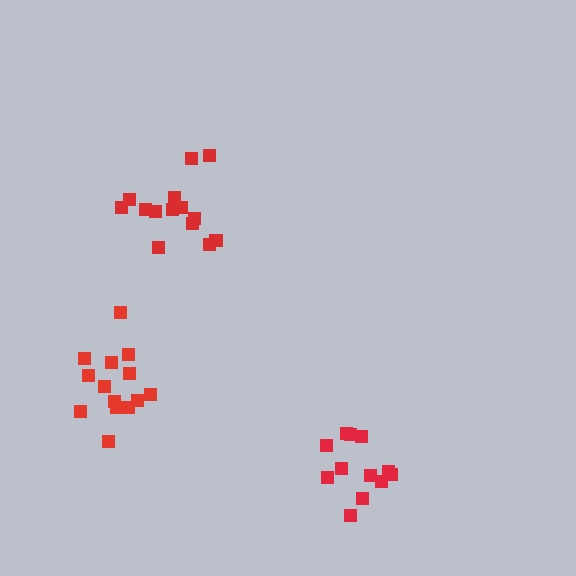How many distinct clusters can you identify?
There are 3 distinct clusters.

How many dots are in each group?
Group 1: 14 dots, Group 2: 14 dots, Group 3: 12 dots (40 total).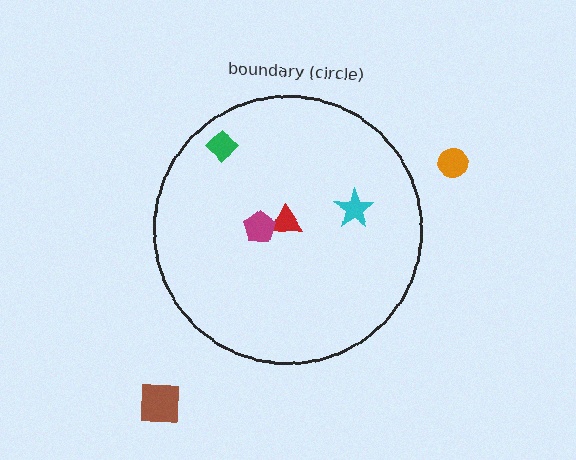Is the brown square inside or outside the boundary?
Outside.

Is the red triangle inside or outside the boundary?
Inside.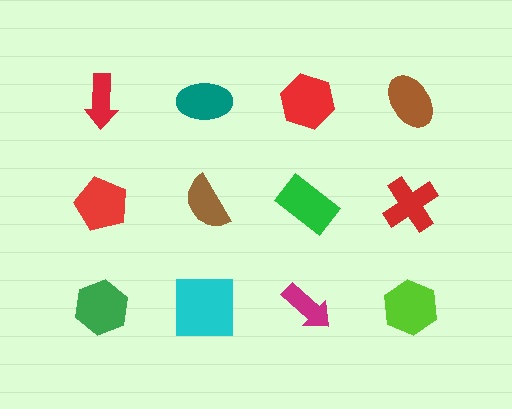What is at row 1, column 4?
A brown ellipse.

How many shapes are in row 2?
4 shapes.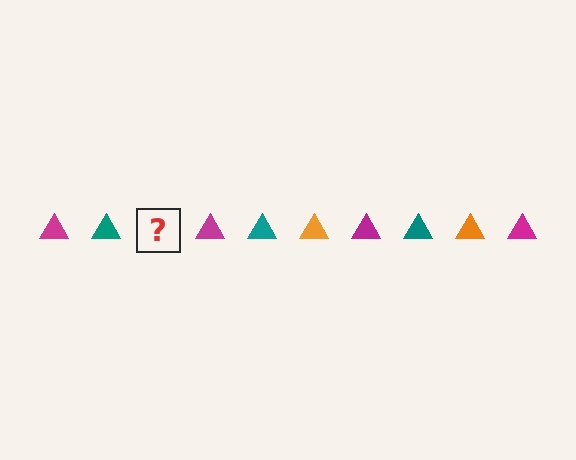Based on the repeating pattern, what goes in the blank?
The blank should be an orange triangle.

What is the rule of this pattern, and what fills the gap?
The rule is that the pattern cycles through magenta, teal, orange triangles. The gap should be filled with an orange triangle.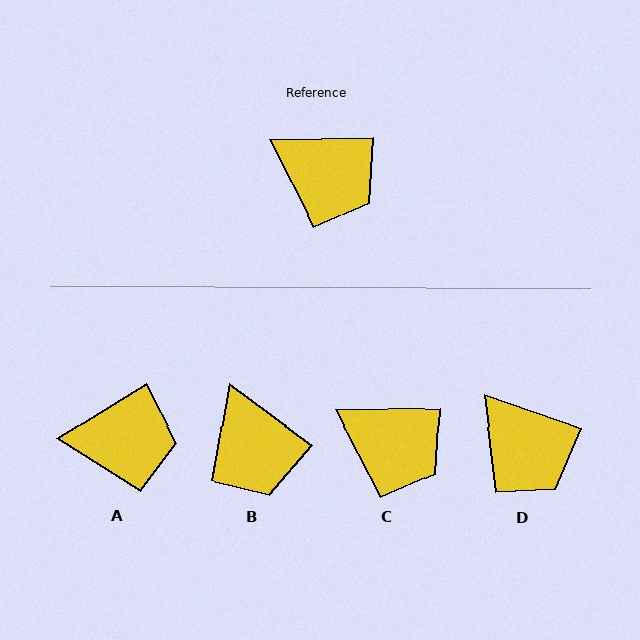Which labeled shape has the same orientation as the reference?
C.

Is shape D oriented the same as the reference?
No, it is off by about 20 degrees.